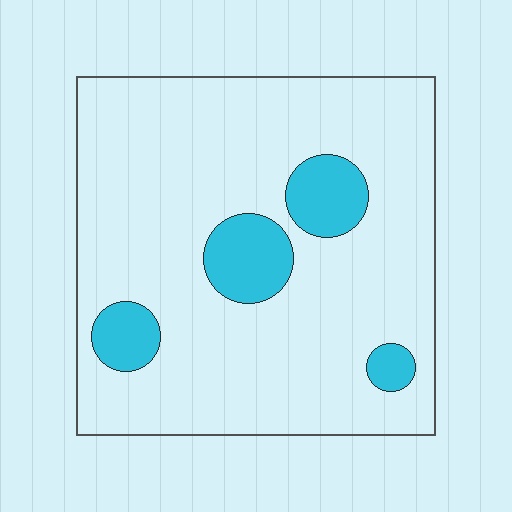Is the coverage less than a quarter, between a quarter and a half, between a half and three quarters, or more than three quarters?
Less than a quarter.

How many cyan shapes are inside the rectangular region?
4.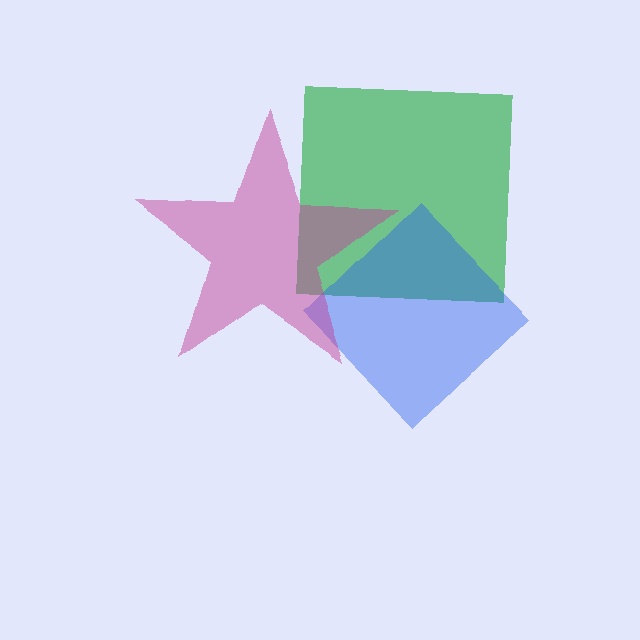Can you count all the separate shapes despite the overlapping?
Yes, there are 3 separate shapes.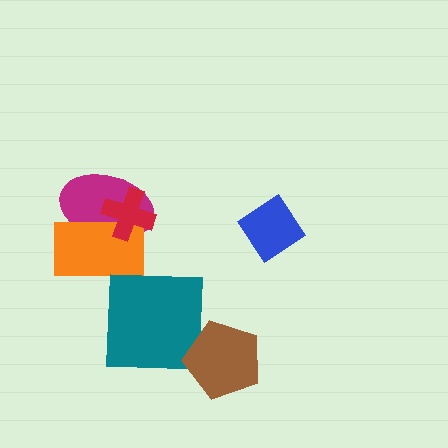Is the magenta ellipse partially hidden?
Yes, it is partially covered by another shape.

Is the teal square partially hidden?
Yes, it is partially covered by another shape.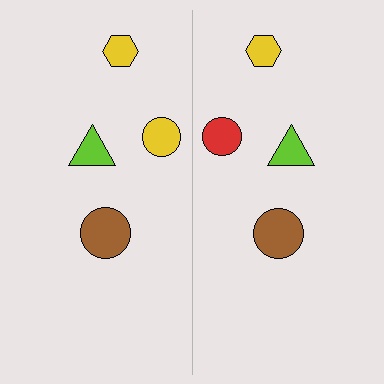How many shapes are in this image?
There are 8 shapes in this image.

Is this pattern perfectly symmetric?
No, the pattern is not perfectly symmetric. The red circle on the right side breaks the symmetry — its mirror counterpart is yellow.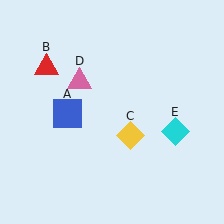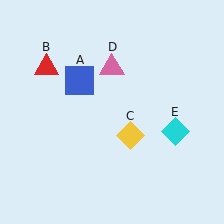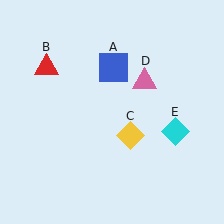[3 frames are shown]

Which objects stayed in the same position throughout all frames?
Red triangle (object B) and yellow diamond (object C) and cyan diamond (object E) remained stationary.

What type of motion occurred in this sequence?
The blue square (object A), pink triangle (object D) rotated clockwise around the center of the scene.